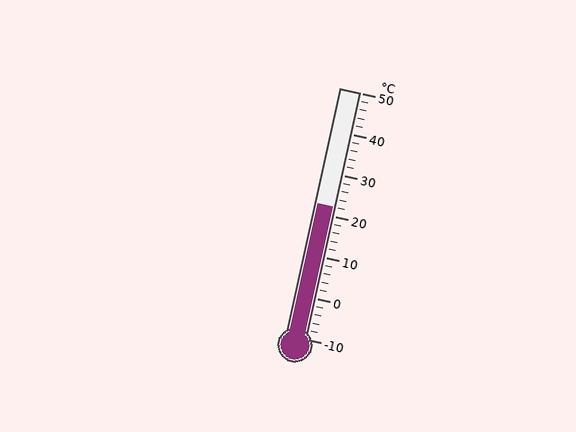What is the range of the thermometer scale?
The thermometer scale ranges from -10°C to 50°C.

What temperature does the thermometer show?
The thermometer shows approximately 22°C.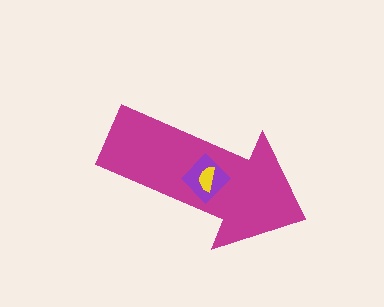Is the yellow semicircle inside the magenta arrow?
Yes.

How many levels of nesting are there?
3.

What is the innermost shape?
The yellow semicircle.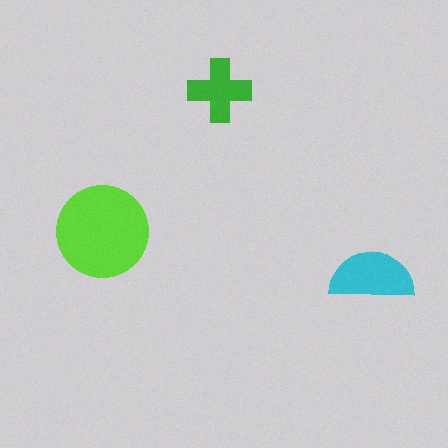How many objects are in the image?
There are 3 objects in the image.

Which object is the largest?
The lime circle.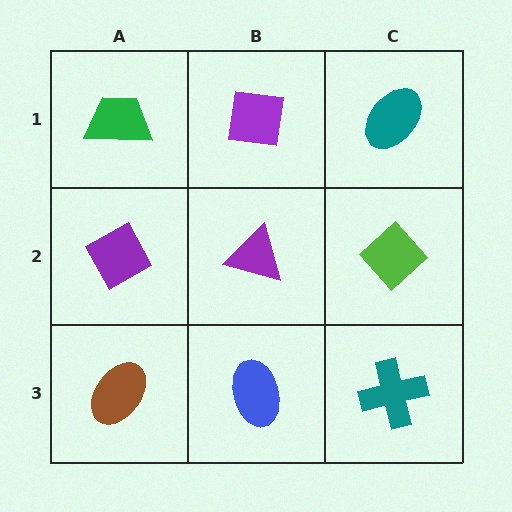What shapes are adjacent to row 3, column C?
A lime diamond (row 2, column C), a blue ellipse (row 3, column B).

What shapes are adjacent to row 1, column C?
A lime diamond (row 2, column C), a purple square (row 1, column B).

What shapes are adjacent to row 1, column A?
A purple diamond (row 2, column A), a purple square (row 1, column B).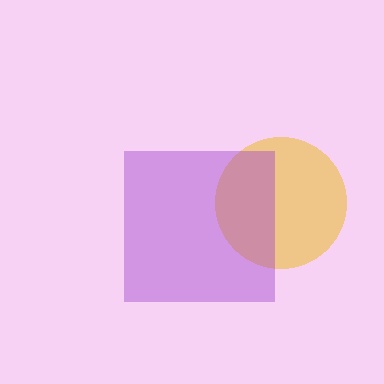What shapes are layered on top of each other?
The layered shapes are: a yellow circle, a purple square.